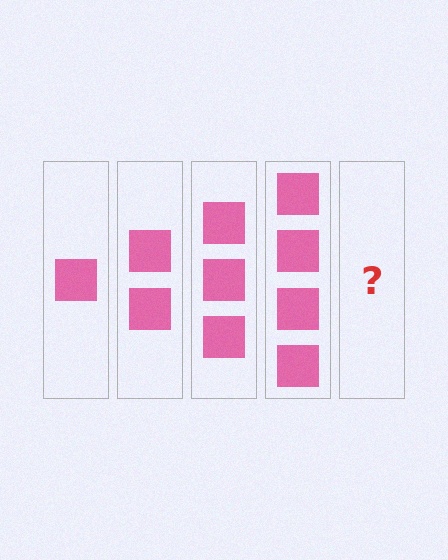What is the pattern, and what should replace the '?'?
The pattern is that each step adds one more square. The '?' should be 5 squares.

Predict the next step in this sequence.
The next step is 5 squares.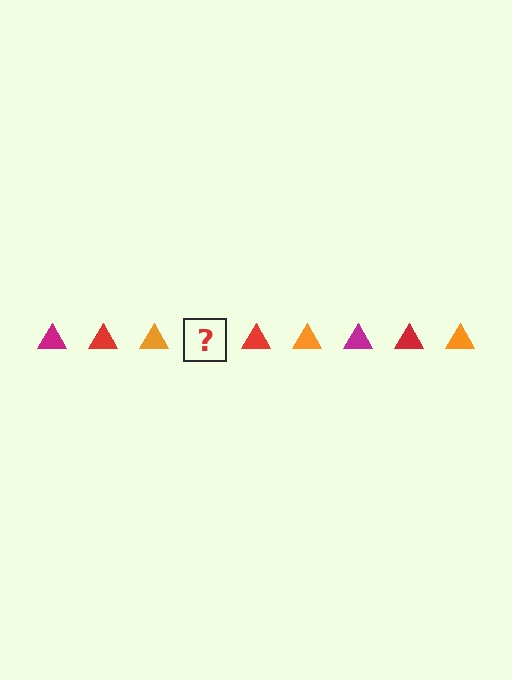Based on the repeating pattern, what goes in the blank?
The blank should be a magenta triangle.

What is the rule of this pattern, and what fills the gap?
The rule is that the pattern cycles through magenta, red, orange triangles. The gap should be filled with a magenta triangle.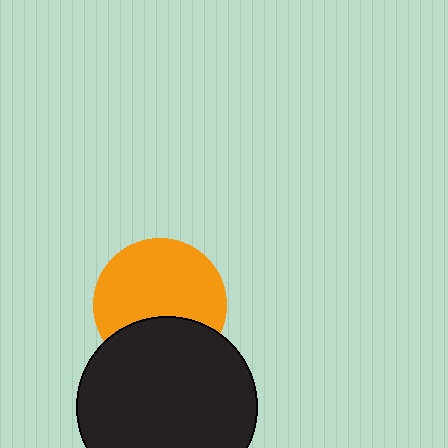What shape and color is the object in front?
The object in front is a black circle.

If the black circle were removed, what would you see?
You would see the complete orange circle.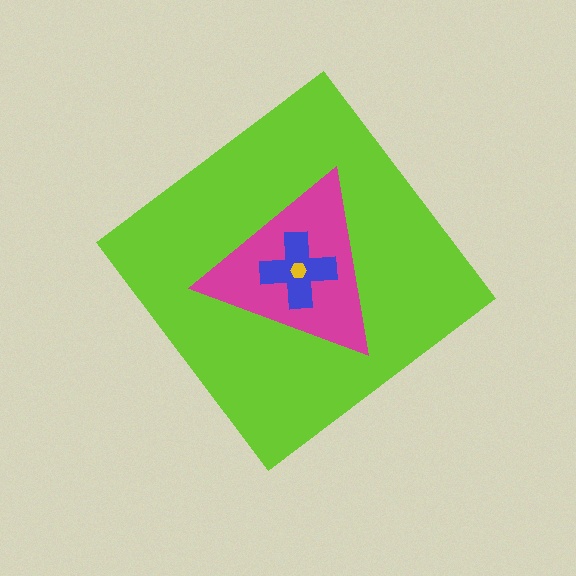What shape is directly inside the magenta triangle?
The blue cross.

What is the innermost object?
The yellow hexagon.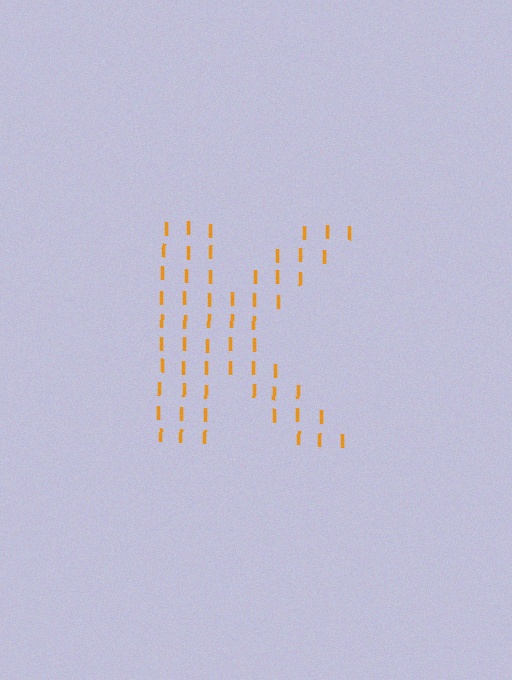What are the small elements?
The small elements are letter I's.